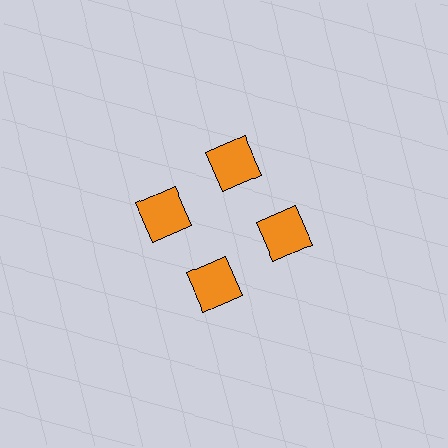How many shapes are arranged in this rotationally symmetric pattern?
There are 4 shapes, arranged in 4 groups of 1.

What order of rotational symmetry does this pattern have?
This pattern has 4-fold rotational symmetry.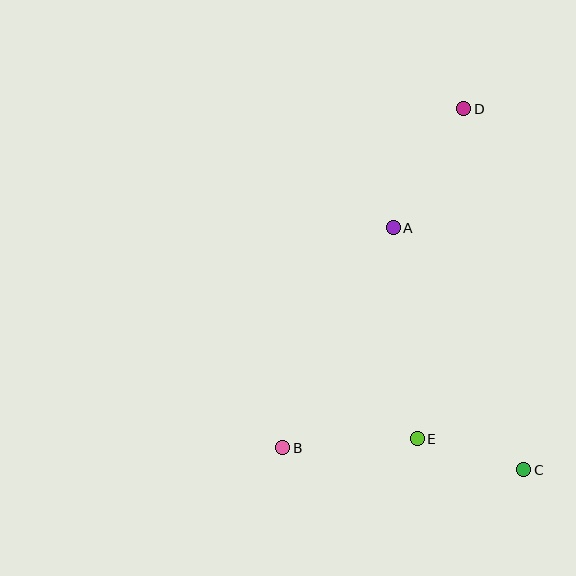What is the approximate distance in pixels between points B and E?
The distance between B and E is approximately 135 pixels.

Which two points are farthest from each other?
Points B and D are farthest from each other.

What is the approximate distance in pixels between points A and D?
The distance between A and D is approximately 138 pixels.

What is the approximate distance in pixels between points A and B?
The distance between A and B is approximately 247 pixels.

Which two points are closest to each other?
Points C and E are closest to each other.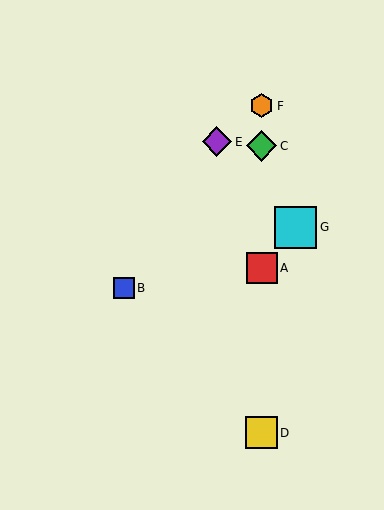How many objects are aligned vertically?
4 objects (A, C, D, F) are aligned vertically.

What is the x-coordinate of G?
Object G is at x≈296.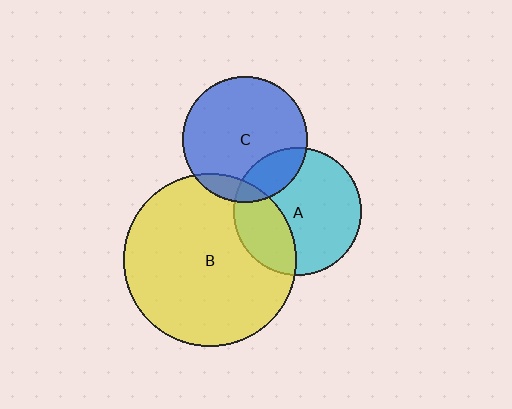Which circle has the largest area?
Circle B (yellow).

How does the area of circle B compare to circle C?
Approximately 1.9 times.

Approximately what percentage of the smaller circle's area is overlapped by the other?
Approximately 30%.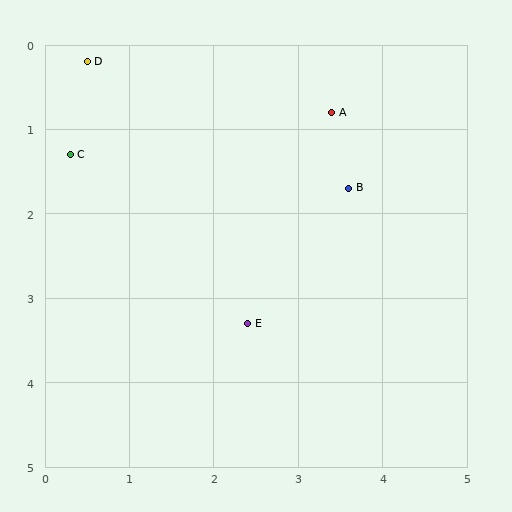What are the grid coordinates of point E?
Point E is at approximately (2.4, 3.3).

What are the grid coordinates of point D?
Point D is at approximately (0.5, 0.2).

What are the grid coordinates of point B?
Point B is at approximately (3.6, 1.7).